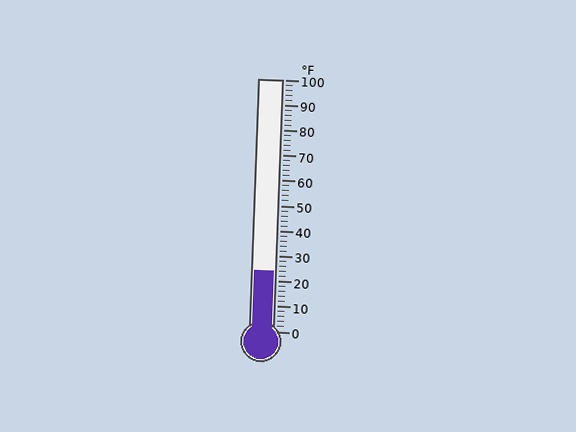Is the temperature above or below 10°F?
The temperature is above 10°F.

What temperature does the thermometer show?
The thermometer shows approximately 24°F.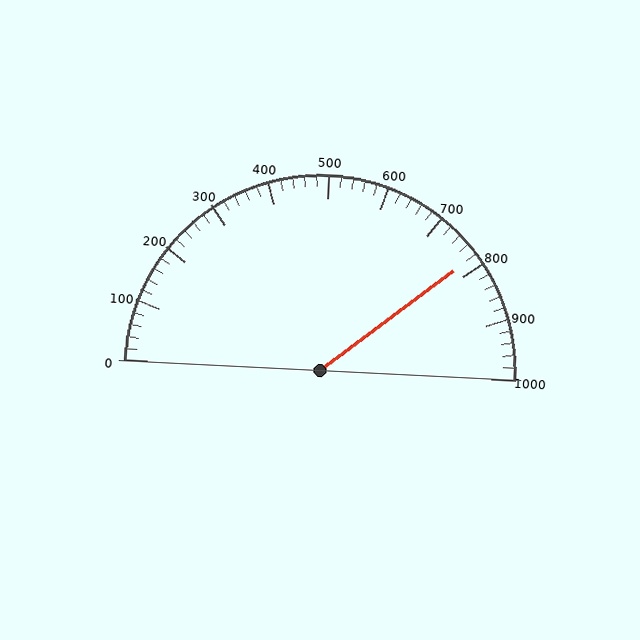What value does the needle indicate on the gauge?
The needle indicates approximately 780.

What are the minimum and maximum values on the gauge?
The gauge ranges from 0 to 1000.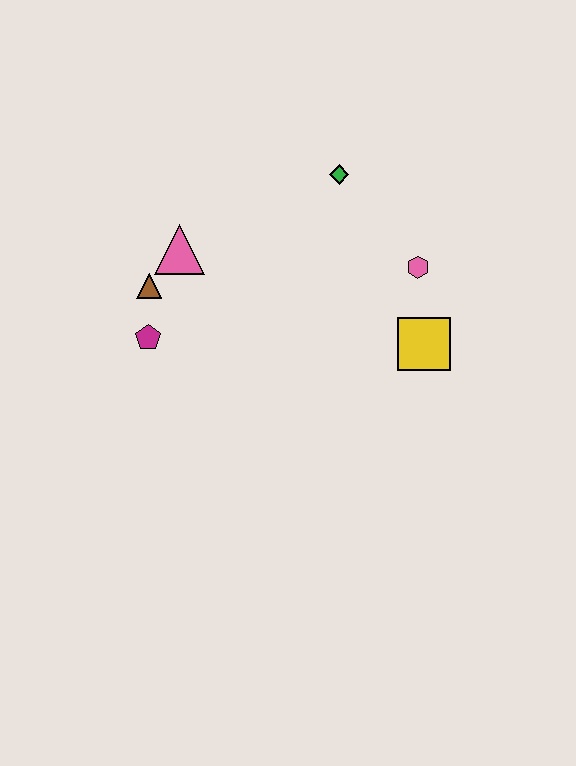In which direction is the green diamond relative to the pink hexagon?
The green diamond is above the pink hexagon.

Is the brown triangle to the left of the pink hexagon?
Yes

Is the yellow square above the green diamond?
No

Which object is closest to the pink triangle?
The brown triangle is closest to the pink triangle.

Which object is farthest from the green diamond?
The magenta pentagon is farthest from the green diamond.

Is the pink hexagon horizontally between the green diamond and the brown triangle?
No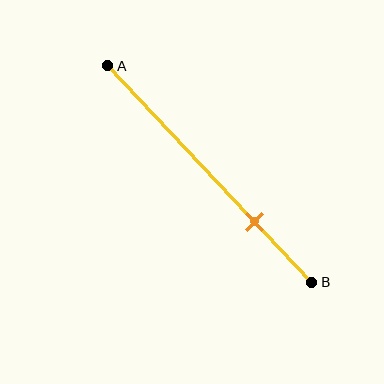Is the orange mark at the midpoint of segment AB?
No, the mark is at about 70% from A, not at the 50% midpoint.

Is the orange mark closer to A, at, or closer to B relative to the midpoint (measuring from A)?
The orange mark is closer to point B than the midpoint of segment AB.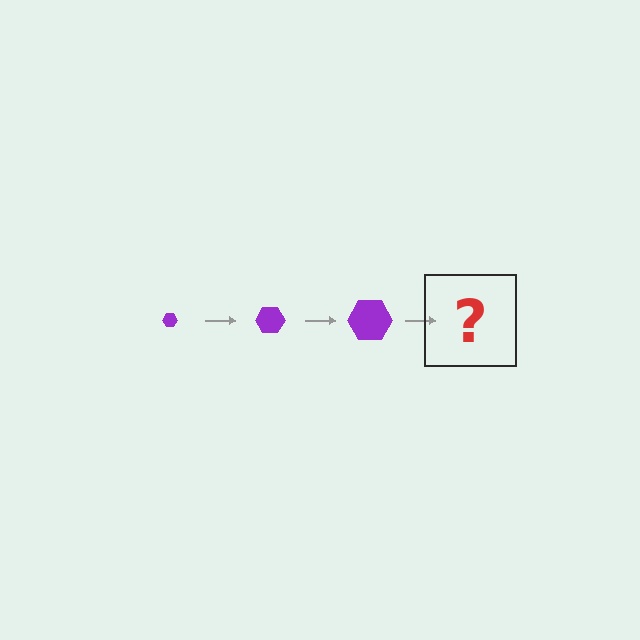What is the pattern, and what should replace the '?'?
The pattern is that the hexagon gets progressively larger each step. The '?' should be a purple hexagon, larger than the previous one.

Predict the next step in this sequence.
The next step is a purple hexagon, larger than the previous one.